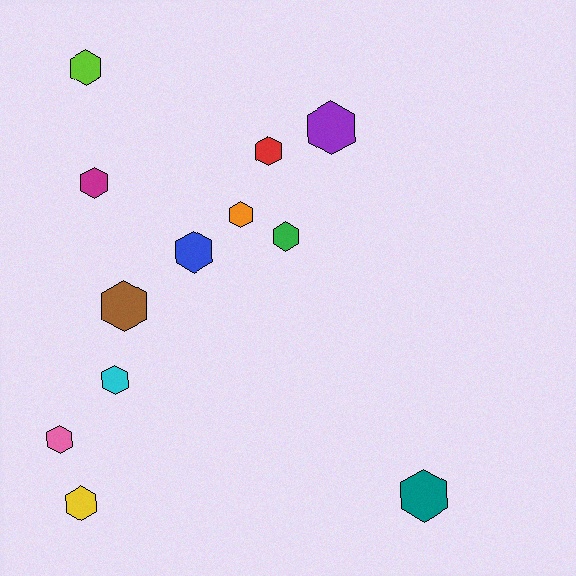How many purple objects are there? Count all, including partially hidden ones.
There is 1 purple object.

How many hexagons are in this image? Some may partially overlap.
There are 12 hexagons.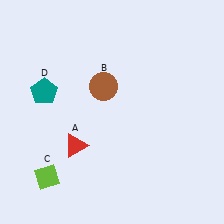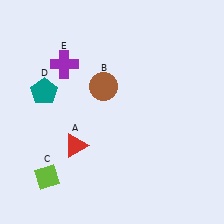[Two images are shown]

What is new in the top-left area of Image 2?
A purple cross (E) was added in the top-left area of Image 2.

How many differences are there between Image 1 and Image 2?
There is 1 difference between the two images.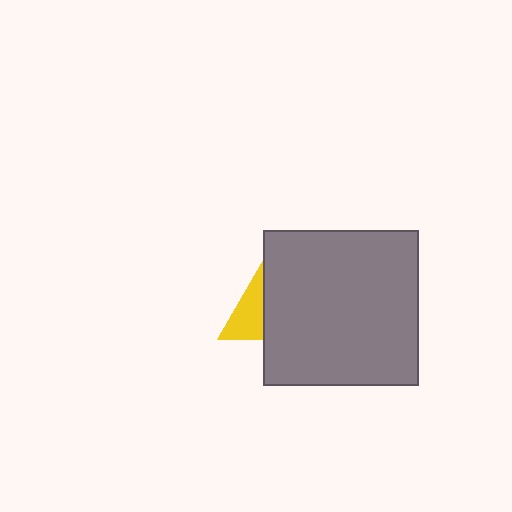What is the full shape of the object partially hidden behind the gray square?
The partially hidden object is a yellow triangle.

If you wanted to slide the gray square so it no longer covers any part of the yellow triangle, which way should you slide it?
Slide it right — that is the most direct way to separate the two shapes.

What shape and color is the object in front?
The object in front is a gray square.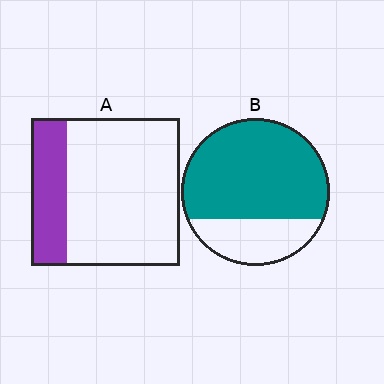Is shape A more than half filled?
No.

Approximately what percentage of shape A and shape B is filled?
A is approximately 25% and B is approximately 75%.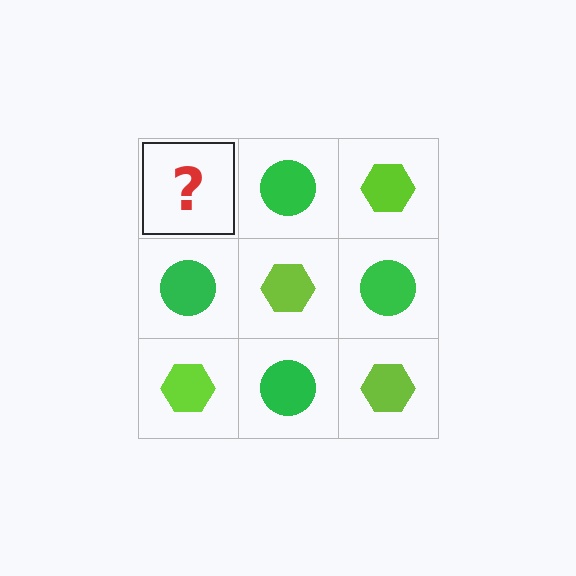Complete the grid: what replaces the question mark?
The question mark should be replaced with a lime hexagon.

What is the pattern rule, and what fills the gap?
The rule is that it alternates lime hexagon and green circle in a checkerboard pattern. The gap should be filled with a lime hexagon.